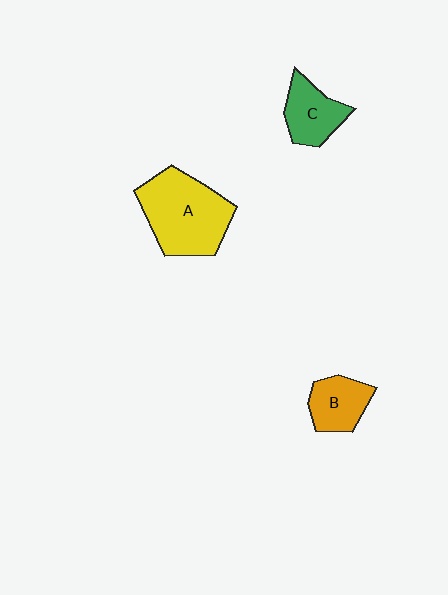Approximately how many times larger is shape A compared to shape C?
Approximately 1.9 times.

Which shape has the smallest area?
Shape B (orange).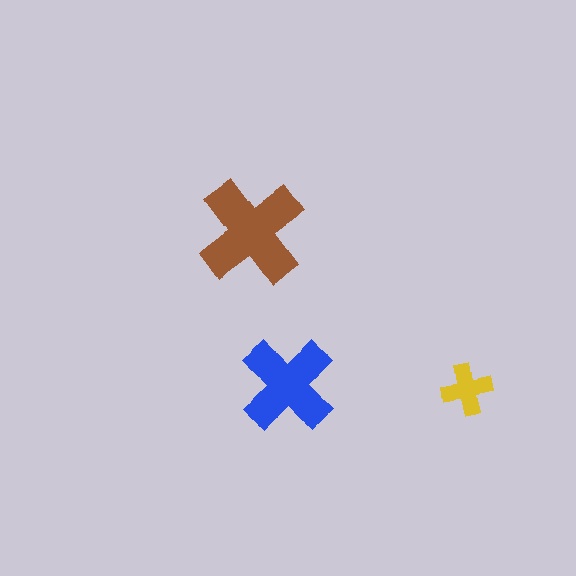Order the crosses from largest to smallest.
the brown one, the blue one, the yellow one.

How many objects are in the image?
There are 3 objects in the image.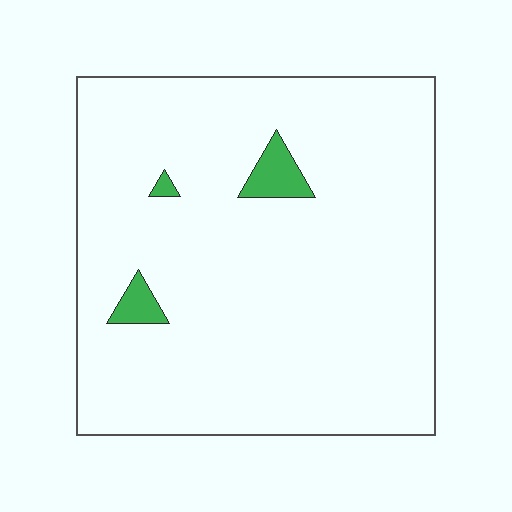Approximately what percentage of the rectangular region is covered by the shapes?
Approximately 5%.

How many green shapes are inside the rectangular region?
3.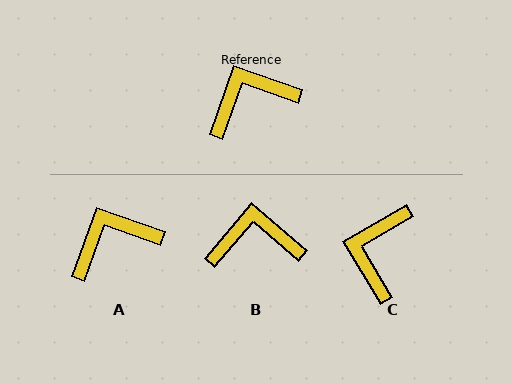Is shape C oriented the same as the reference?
No, it is off by about 50 degrees.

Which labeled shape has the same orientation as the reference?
A.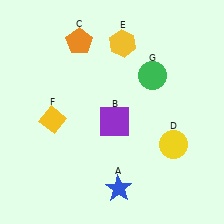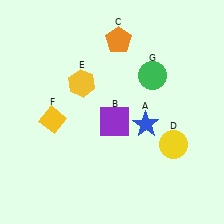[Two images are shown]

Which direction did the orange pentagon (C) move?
The orange pentagon (C) moved right.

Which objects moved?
The objects that moved are: the blue star (A), the orange pentagon (C), the yellow hexagon (E).